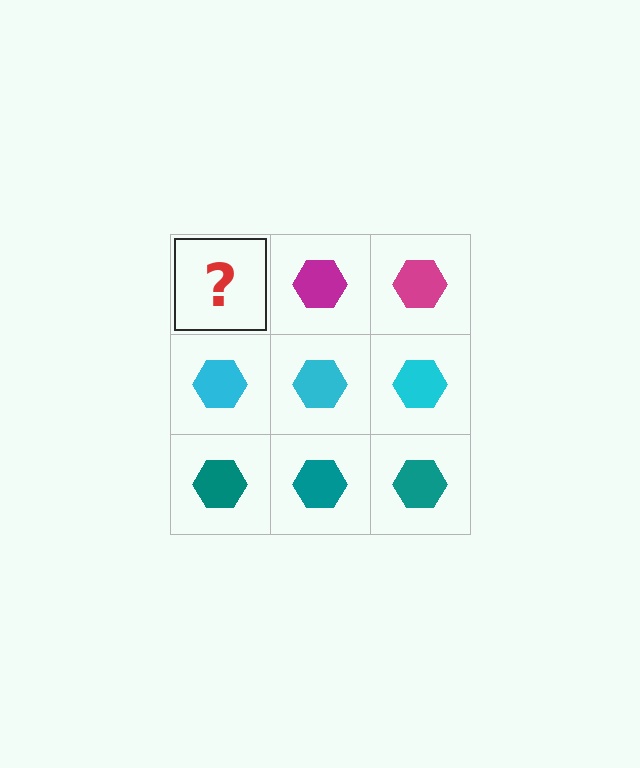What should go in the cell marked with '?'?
The missing cell should contain a magenta hexagon.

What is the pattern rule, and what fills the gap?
The rule is that each row has a consistent color. The gap should be filled with a magenta hexagon.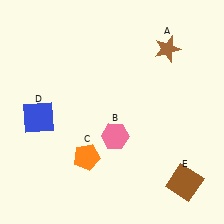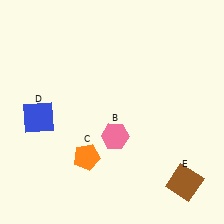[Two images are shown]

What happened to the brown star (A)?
The brown star (A) was removed in Image 2. It was in the top-right area of Image 1.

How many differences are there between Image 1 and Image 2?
There is 1 difference between the two images.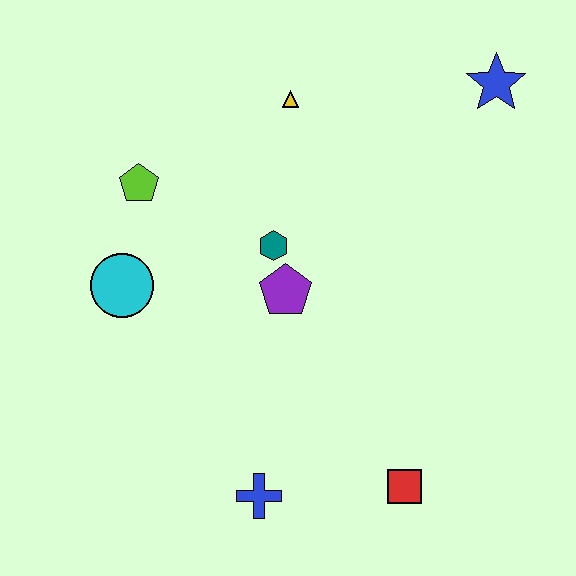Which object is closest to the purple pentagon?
The teal hexagon is closest to the purple pentagon.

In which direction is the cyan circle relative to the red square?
The cyan circle is to the left of the red square.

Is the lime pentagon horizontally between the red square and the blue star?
No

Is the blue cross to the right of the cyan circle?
Yes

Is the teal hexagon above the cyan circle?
Yes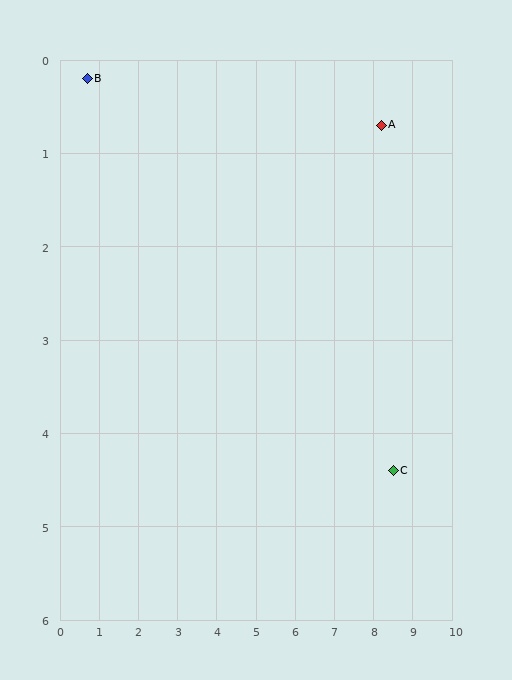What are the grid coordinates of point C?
Point C is at approximately (8.5, 4.4).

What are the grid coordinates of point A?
Point A is at approximately (8.2, 0.7).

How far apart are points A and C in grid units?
Points A and C are about 3.7 grid units apart.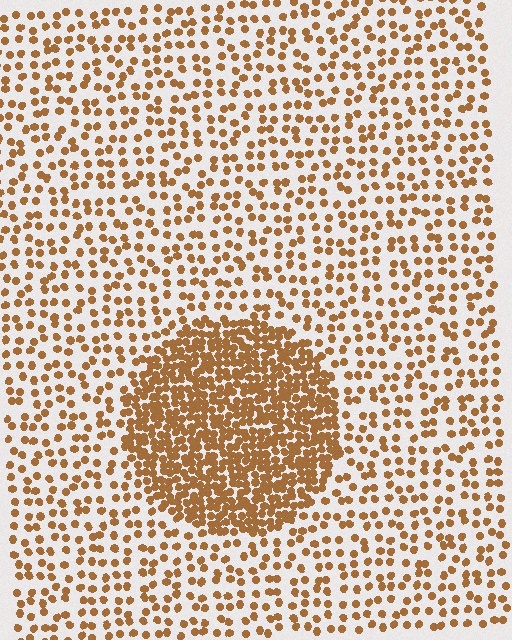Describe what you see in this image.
The image contains small brown elements arranged at two different densities. A circle-shaped region is visible where the elements are more densely packed than the surrounding area.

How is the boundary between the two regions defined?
The boundary is defined by a change in element density (approximately 2.7x ratio). All elements are the same color, size, and shape.